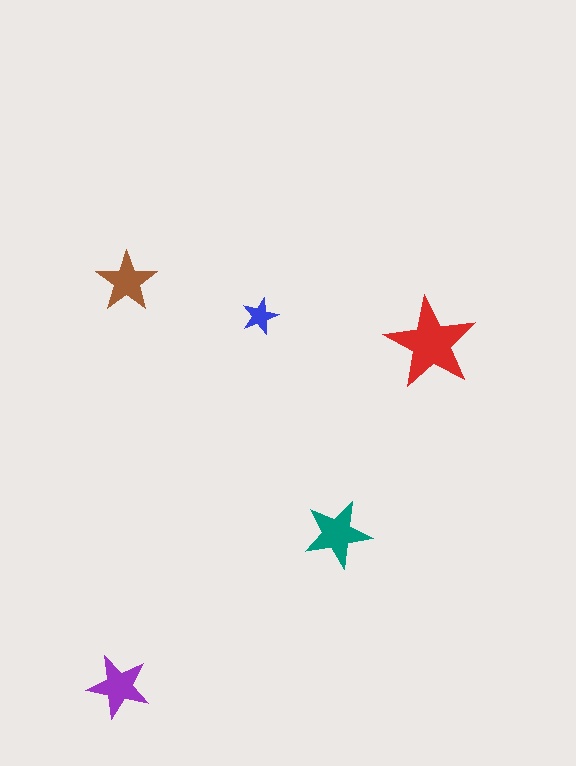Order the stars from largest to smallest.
the red one, the teal one, the purple one, the brown one, the blue one.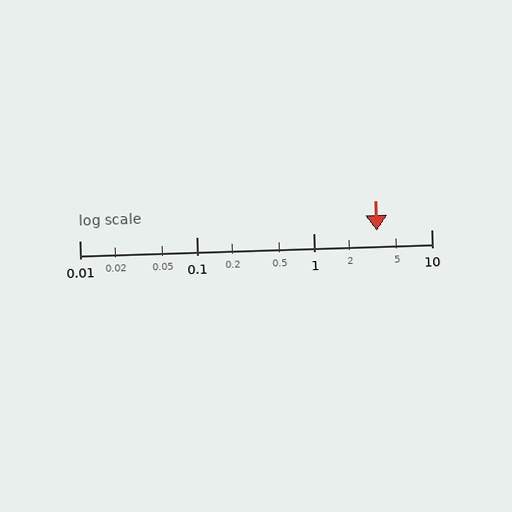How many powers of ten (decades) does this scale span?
The scale spans 3 decades, from 0.01 to 10.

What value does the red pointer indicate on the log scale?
The pointer indicates approximately 3.4.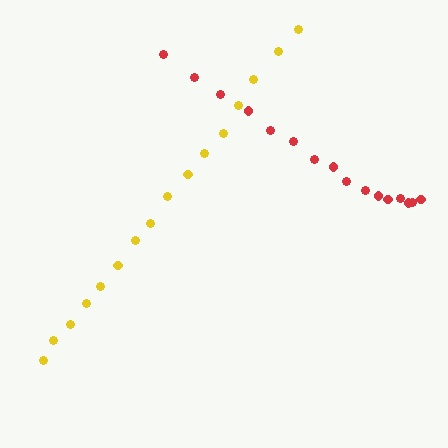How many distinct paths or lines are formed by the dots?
There are 2 distinct paths.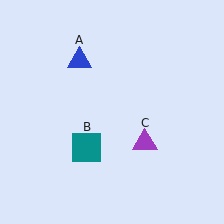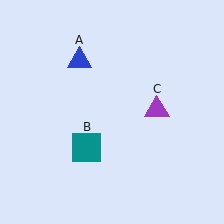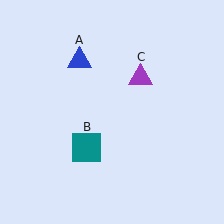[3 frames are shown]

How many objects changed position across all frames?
1 object changed position: purple triangle (object C).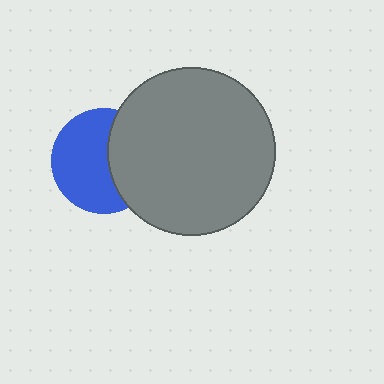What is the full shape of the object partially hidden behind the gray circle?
The partially hidden object is a blue circle.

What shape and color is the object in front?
The object in front is a gray circle.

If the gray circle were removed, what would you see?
You would see the complete blue circle.